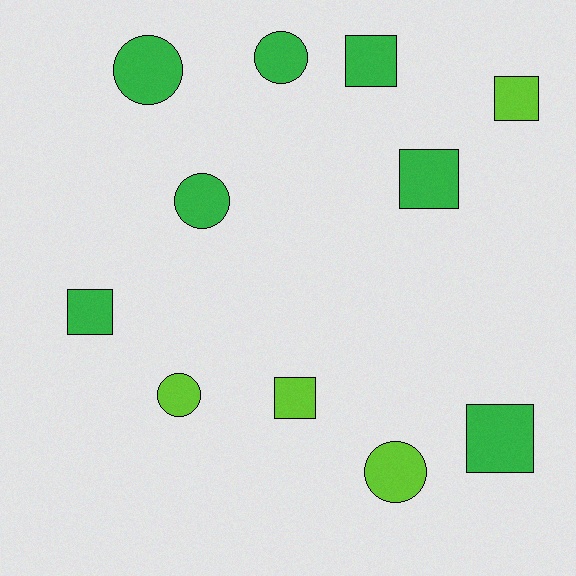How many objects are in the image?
There are 11 objects.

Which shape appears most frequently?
Square, with 6 objects.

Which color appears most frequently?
Green, with 7 objects.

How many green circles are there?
There are 3 green circles.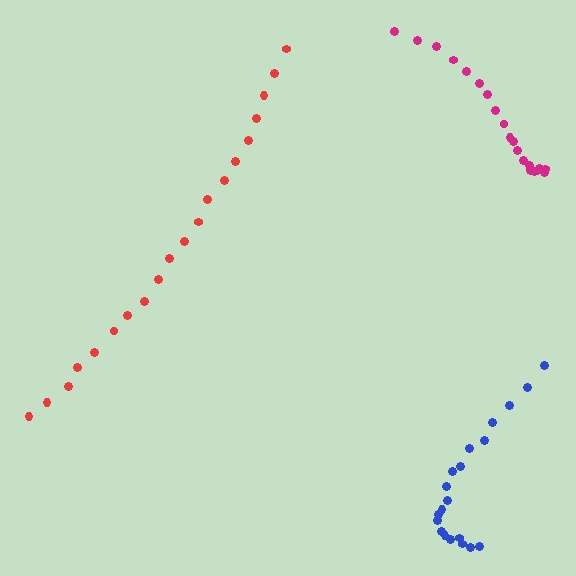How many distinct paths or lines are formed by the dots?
There are 3 distinct paths.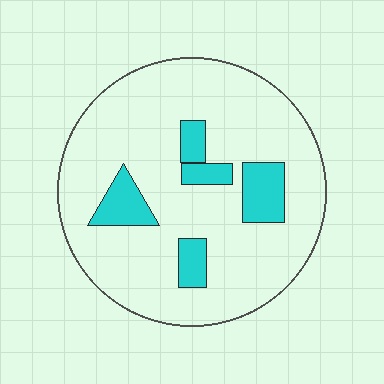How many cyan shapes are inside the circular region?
5.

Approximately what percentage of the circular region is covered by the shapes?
Approximately 15%.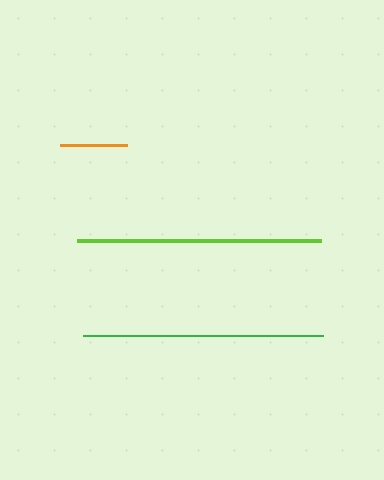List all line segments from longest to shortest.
From longest to shortest: lime, green, orange.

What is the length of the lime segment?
The lime segment is approximately 244 pixels long.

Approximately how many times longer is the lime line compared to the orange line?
The lime line is approximately 3.6 times the length of the orange line.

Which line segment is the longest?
The lime line is the longest at approximately 244 pixels.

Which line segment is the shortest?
The orange line is the shortest at approximately 68 pixels.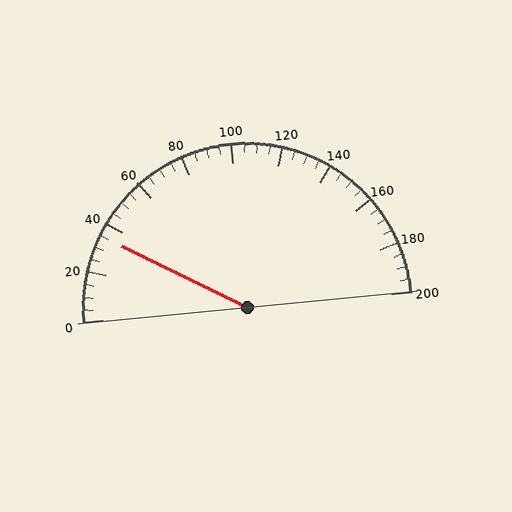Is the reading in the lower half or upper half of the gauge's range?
The reading is in the lower half of the range (0 to 200).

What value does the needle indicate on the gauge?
The needle indicates approximately 35.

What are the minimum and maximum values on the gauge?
The gauge ranges from 0 to 200.